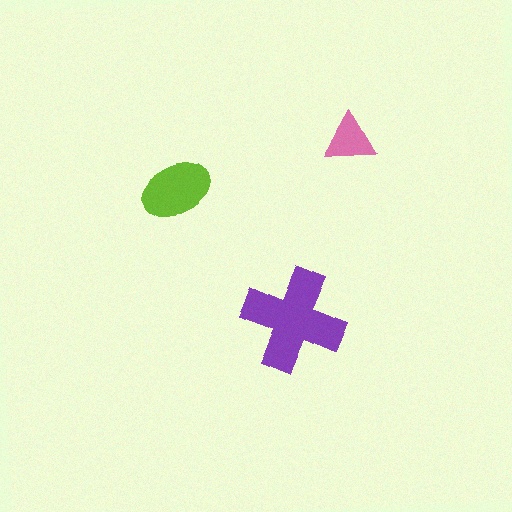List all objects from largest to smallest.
The purple cross, the lime ellipse, the pink triangle.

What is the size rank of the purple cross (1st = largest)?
1st.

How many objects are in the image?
There are 3 objects in the image.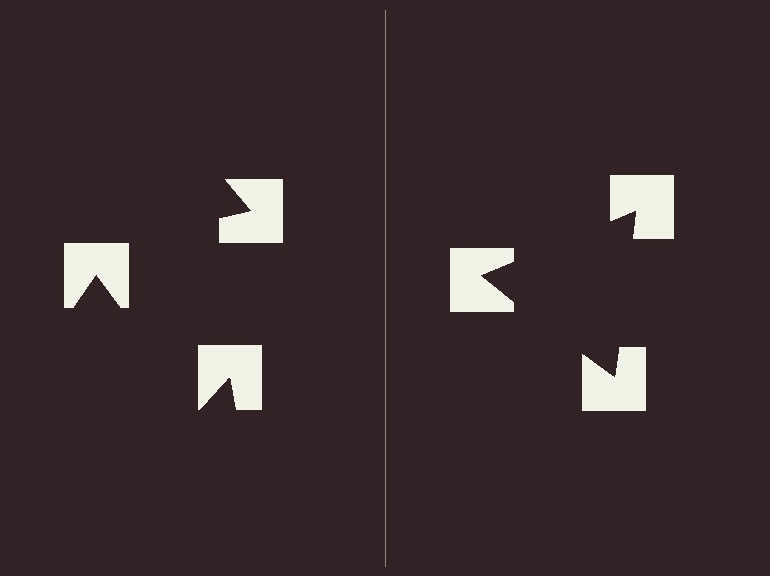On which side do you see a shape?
An illusory triangle appears on the right side. On the left side the wedge cuts are rotated, so no coherent shape forms.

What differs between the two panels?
The notched squares are positioned identically on both sides; only the wedge orientations differ. On the right they align to a triangle; on the left they are misaligned.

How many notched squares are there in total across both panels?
6 — 3 on each side.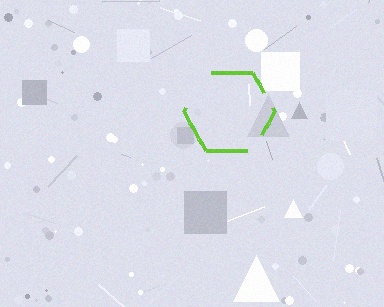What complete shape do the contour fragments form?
The contour fragments form a hexagon.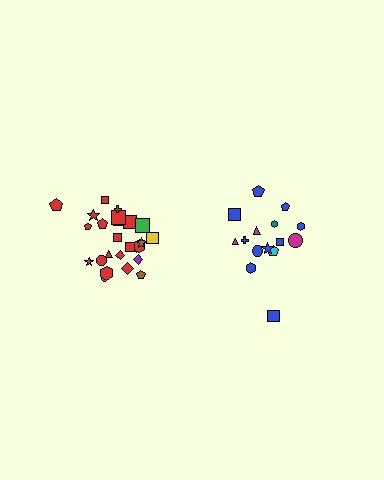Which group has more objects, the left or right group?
The left group.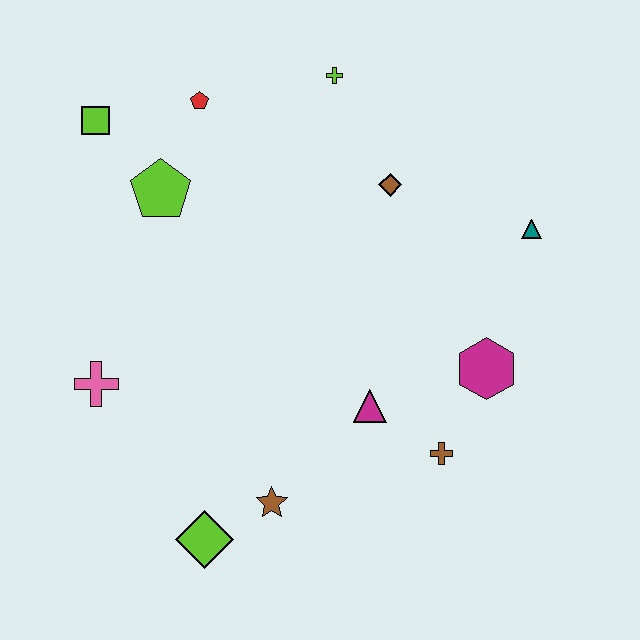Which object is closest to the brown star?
The lime diamond is closest to the brown star.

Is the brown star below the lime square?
Yes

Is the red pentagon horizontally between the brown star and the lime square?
Yes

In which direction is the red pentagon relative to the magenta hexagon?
The red pentagon is to the left of the magenta hexagon.